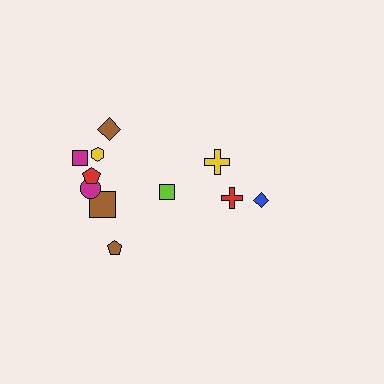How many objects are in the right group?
There are 3 objects.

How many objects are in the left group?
There are 8 objects.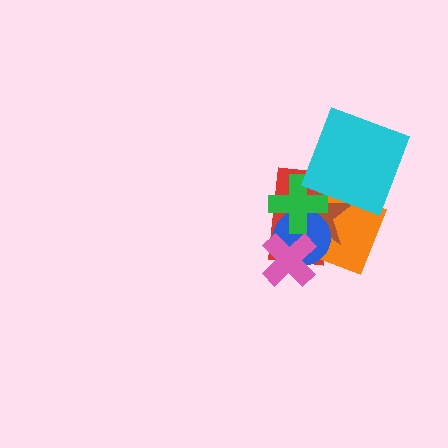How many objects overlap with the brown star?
6 objects overlap with the brown star.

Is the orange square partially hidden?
Yes, it is partially covered by another shape.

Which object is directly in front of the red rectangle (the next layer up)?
The orange square is directly in front of the red rectangle.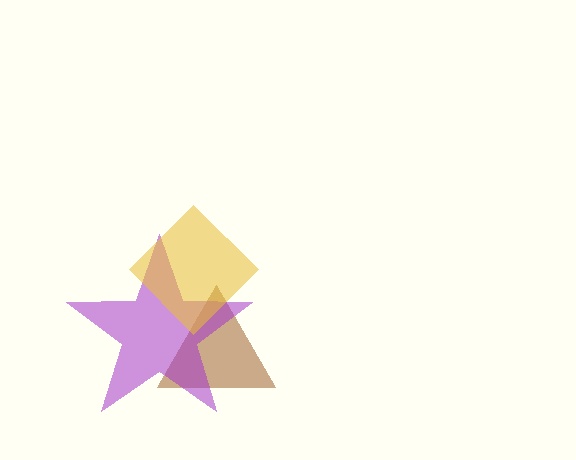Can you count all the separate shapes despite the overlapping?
Yes, there are 3 separate shapes.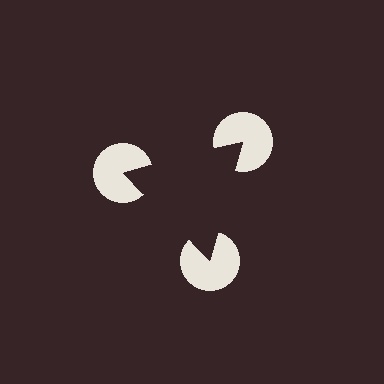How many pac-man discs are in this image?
There are 3 — one at each vertex of the illusory triangle.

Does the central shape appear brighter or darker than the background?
It typically appears slightly darker than the background, even though no actual brightness change is drawn.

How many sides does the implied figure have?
3 sides.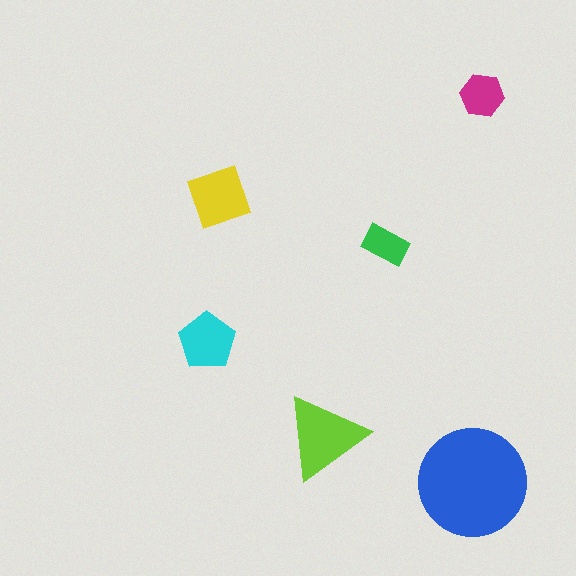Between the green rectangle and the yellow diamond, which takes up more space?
The yellow diamond.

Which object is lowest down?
The blue circle is bottommost.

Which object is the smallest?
The green rectangle.